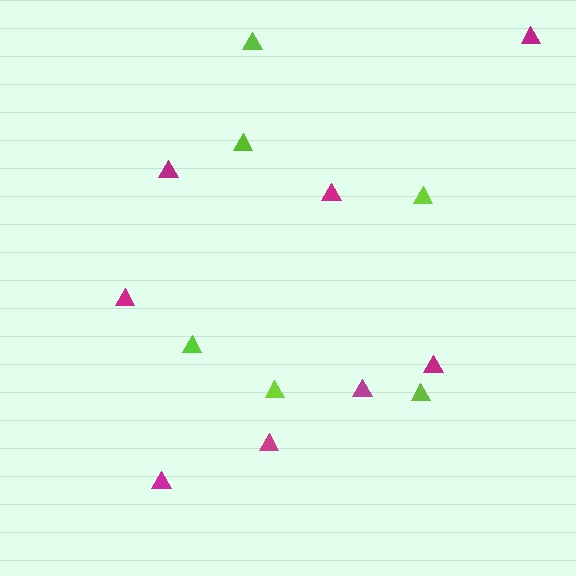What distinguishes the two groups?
There are 2 groups: one group of lime triangles (6) and one group of magenta triangles (8).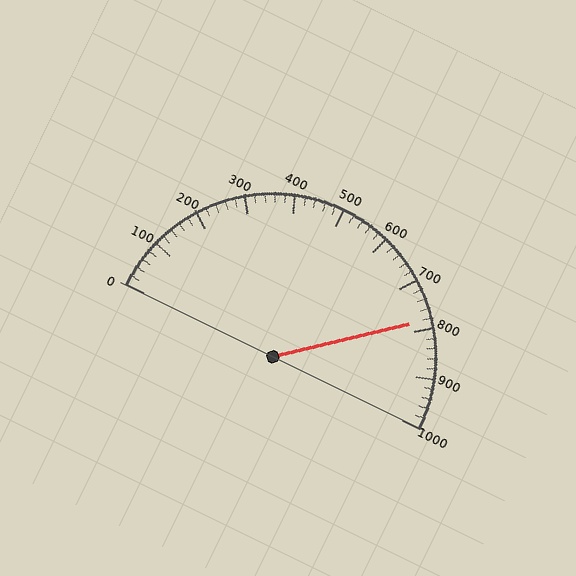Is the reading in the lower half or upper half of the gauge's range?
The reading is in the upper half of the range (0 to 1000).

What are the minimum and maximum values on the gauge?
The gauge ranges from 0 to 1000.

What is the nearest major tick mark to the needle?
The nearest major tick mark is 800.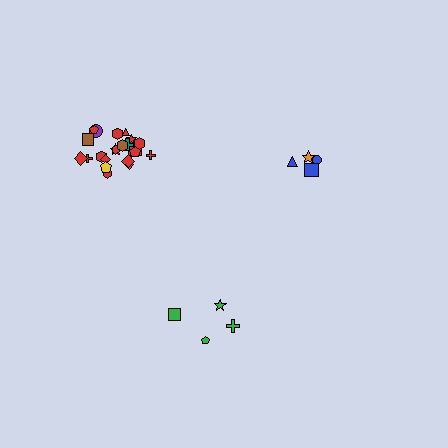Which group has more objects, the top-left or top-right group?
The top-left group.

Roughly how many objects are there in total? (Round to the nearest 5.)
Roughly 30 objects in total.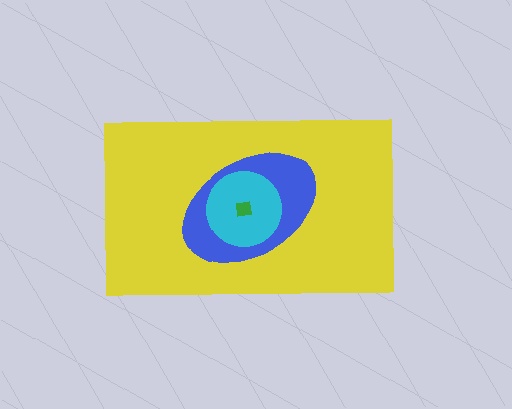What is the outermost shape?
The yellow rectangle.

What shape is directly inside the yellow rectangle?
The blue ellipse.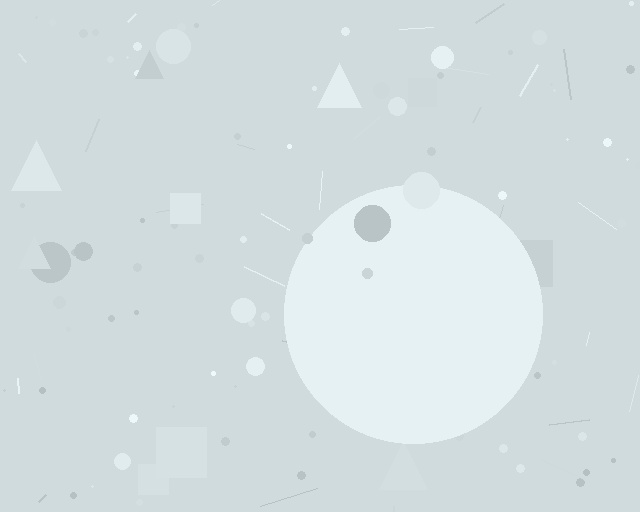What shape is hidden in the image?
A circle is hidden in the image.